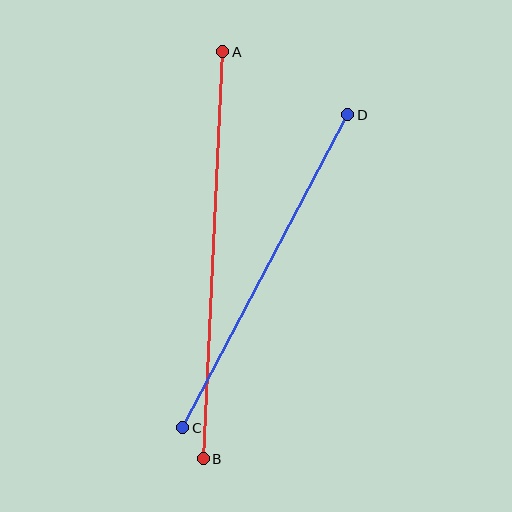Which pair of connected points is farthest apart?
Points A and B are farthest apart.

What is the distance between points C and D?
The distance is approximately 354 pixels.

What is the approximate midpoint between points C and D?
The midpoint is at approximately (265, 271) pixels.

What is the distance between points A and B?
The distance is approximately 407 pixels.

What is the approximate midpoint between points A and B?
The midpoint is at approximately (213, 255) pixels.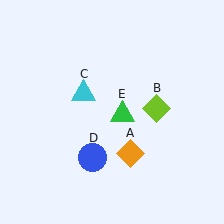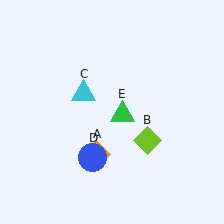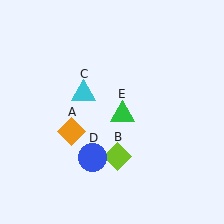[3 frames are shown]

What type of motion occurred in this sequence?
The orange diamond (object A), lime diamond (object B) rotated clockwise around the center of the scene.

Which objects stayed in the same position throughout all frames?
Cyan triangle (object C) and blue circle (object D) and green triangle (object E) remained stationary.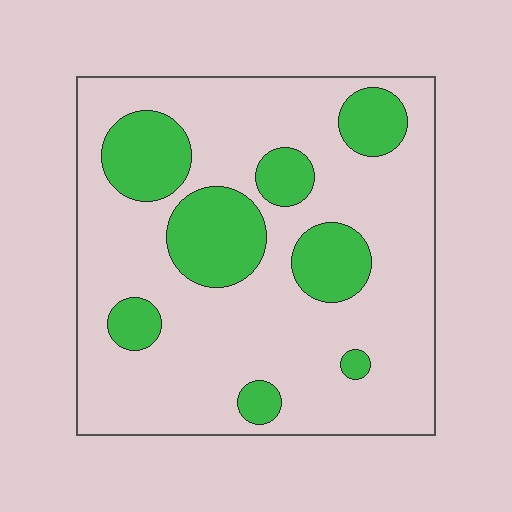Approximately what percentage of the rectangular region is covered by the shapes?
Approximately 25%.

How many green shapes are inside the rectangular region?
8.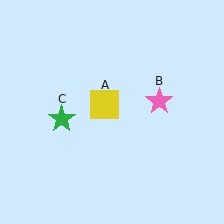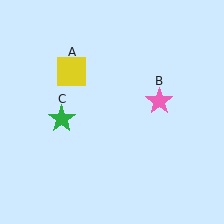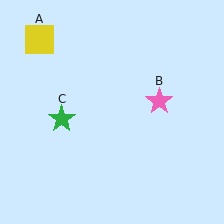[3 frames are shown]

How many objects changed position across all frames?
1 object changed position: yellow square (object A).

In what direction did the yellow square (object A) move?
The yellow square (object A) moved up and to the left.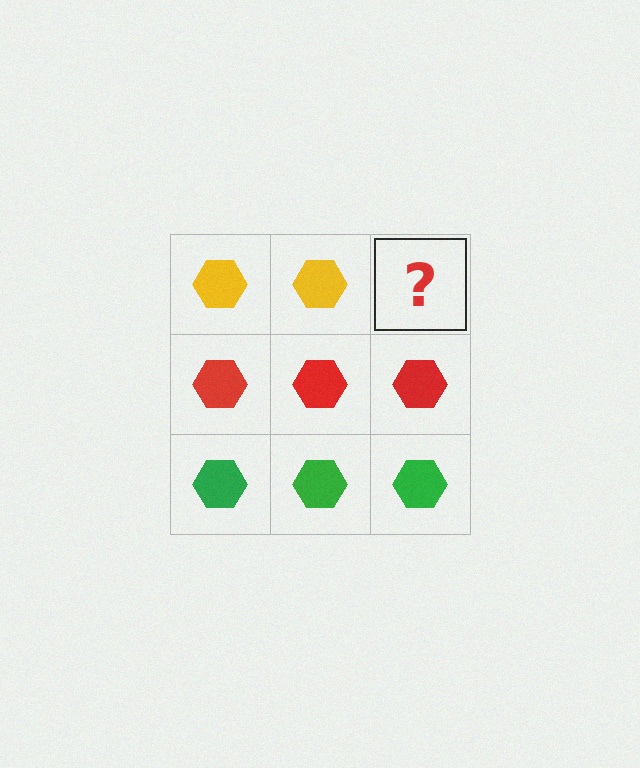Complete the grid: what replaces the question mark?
The question mark should be replaced with a yellow hexagon.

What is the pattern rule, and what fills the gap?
The rule is that each row has a consistent color. The gap should be filled with a yellow hexagon.